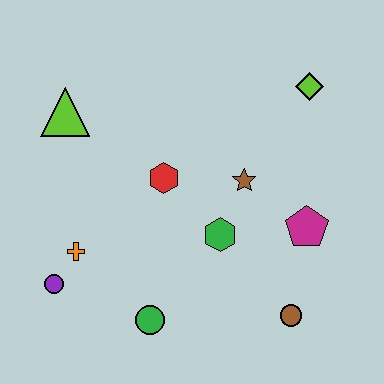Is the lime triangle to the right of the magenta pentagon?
No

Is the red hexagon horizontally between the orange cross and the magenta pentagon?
Yes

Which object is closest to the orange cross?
The purple circle is closest to the orange cross.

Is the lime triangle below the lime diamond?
Yes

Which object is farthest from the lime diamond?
The purple circle is farthest from the lime diamond.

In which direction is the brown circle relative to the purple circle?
The brown circle is to the right of the purple circle.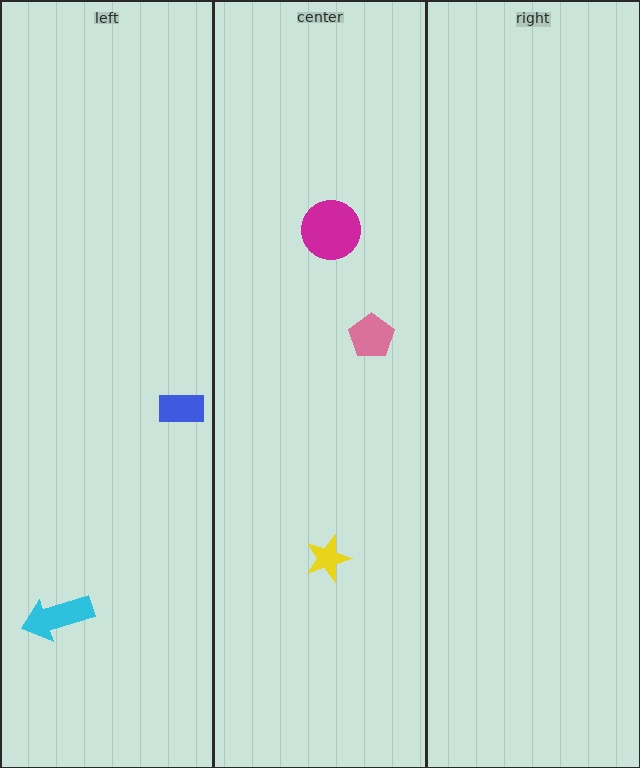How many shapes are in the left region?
2.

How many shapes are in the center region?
3.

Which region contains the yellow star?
The center region.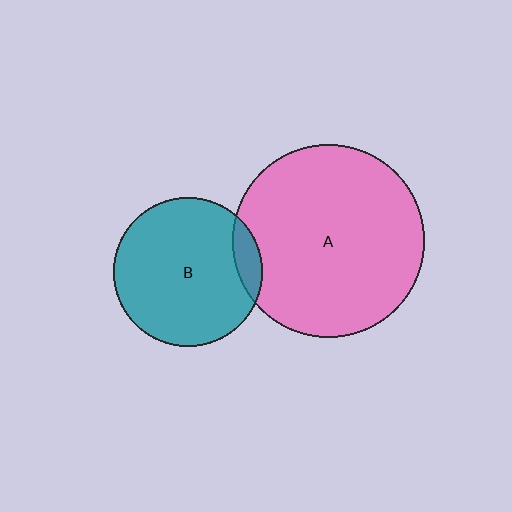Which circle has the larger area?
Circle A (pink).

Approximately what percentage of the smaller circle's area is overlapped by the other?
Approximately 10%.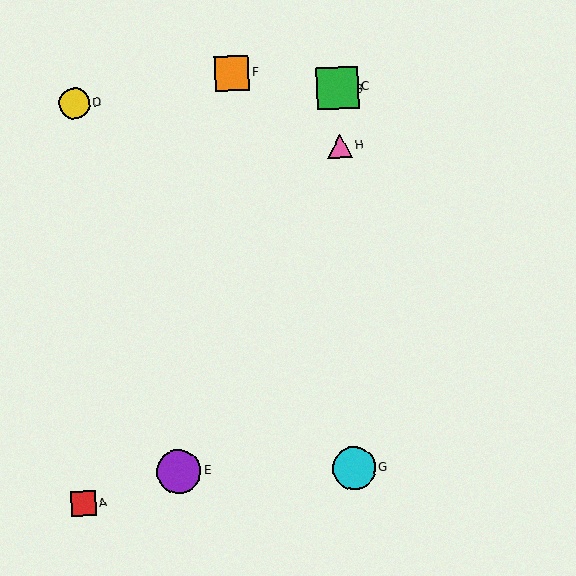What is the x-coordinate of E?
Object E is at x≈179.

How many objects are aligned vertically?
4 objects (B, C, G, H) are aligned vertically.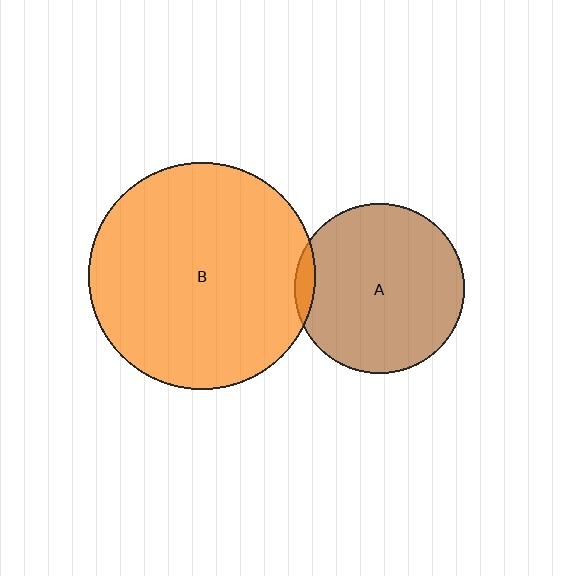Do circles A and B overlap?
Yes.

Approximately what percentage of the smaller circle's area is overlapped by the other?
Approximately 5%.